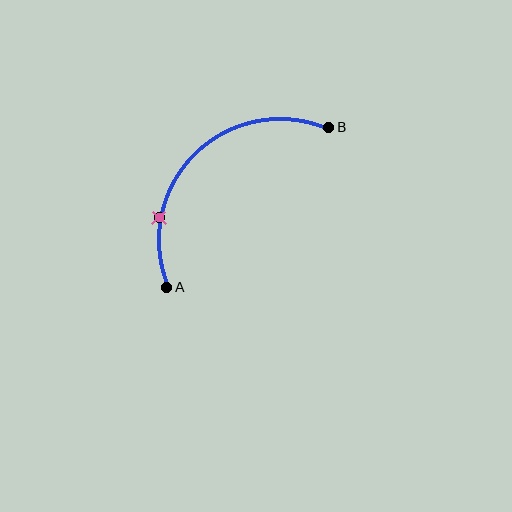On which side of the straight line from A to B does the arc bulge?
The arc bulges above and to the left of the straight line connecting A and B.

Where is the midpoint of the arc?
The arc midpoint is the point on the curve farthest from the straight line joining A and B. It sits above and to the left of that line.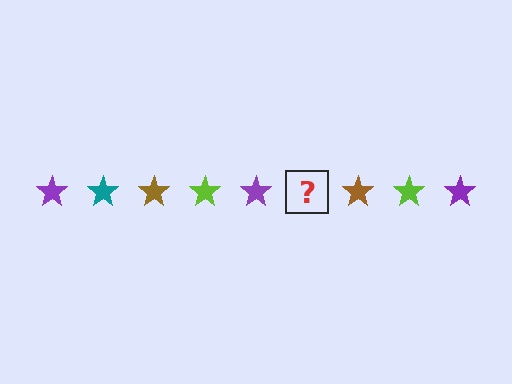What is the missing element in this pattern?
The missing element is a teal star.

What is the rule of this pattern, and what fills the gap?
The rule is that the pattern cycles through purple, teal, brown, lime stars. The gap should be filled with a teal star.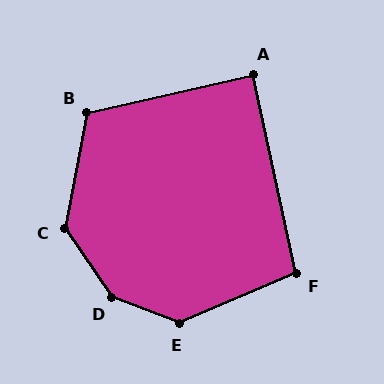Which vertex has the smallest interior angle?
A, at approximately 90 degrees.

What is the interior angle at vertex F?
Approximately 101 degrees (obtuse).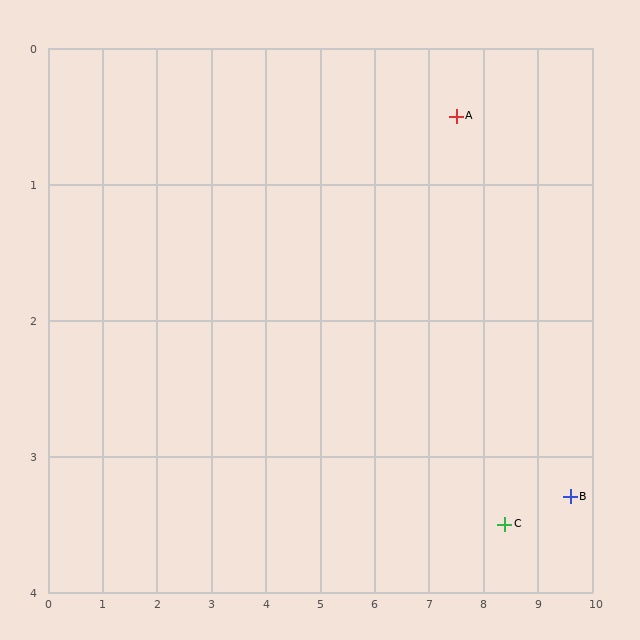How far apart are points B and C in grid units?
Points B and C are about 1.2 grid units apart.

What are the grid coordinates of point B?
Point B is at approximately (9.6, 3.3).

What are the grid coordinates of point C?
Point C is at approximately (8.4, 3.5).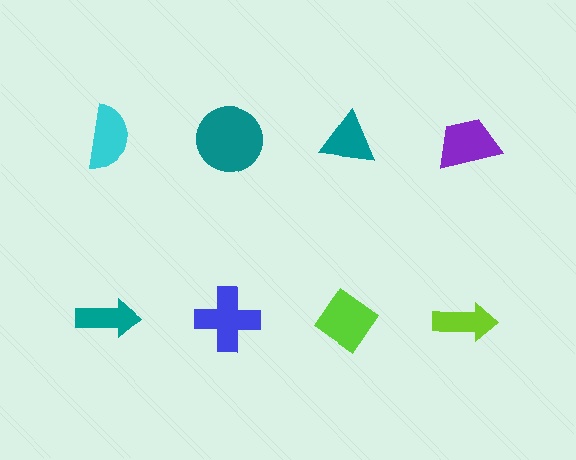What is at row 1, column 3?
A teal triangle.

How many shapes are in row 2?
4 shapes.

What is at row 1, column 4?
A purple trapezoid.